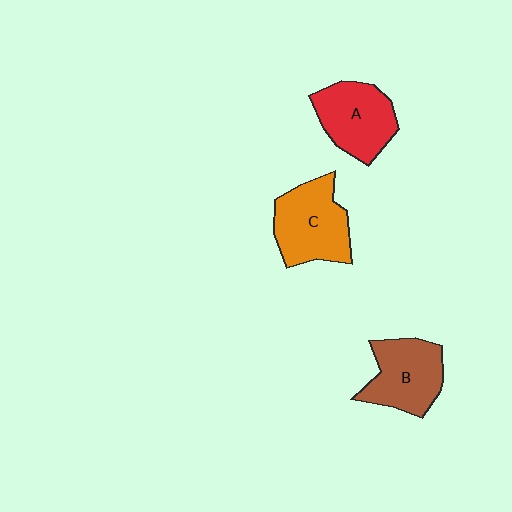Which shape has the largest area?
Shape C (orange).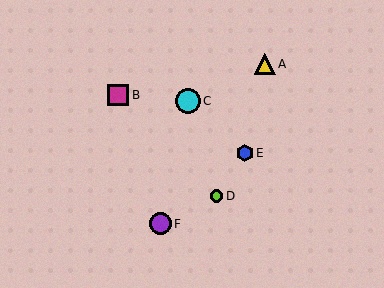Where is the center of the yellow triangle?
The center of the yellow triangle is at (265, 64).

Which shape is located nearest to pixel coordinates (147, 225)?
The purple circle (labeled F) at (160, 224) is nearest to that location.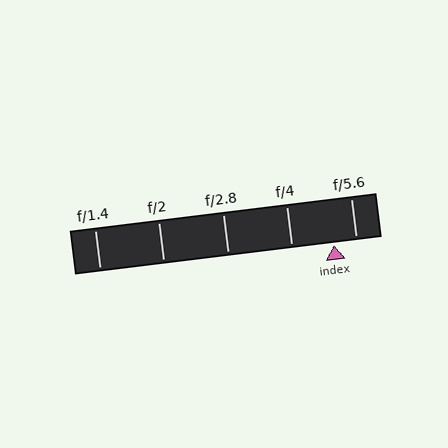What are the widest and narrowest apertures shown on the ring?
The widest aperture shown is f/1.4 and the narrowest is f/5.6.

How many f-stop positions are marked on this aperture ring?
There are 5 f-stop positions marked.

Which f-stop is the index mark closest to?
The index mark is closest to f/5.6.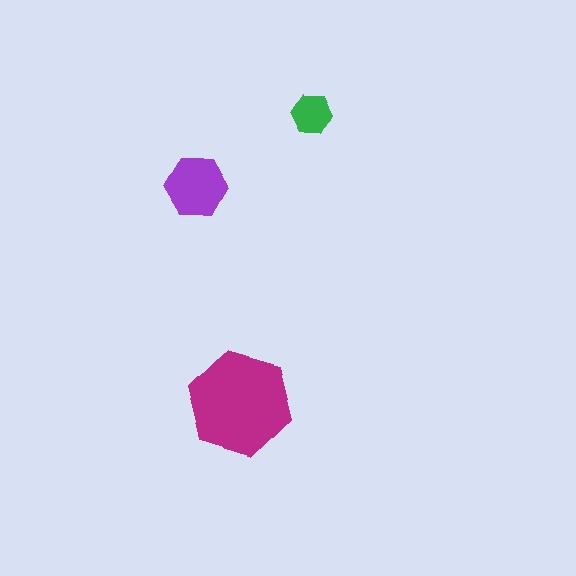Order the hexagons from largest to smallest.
the magenta one, the purple one, the green one.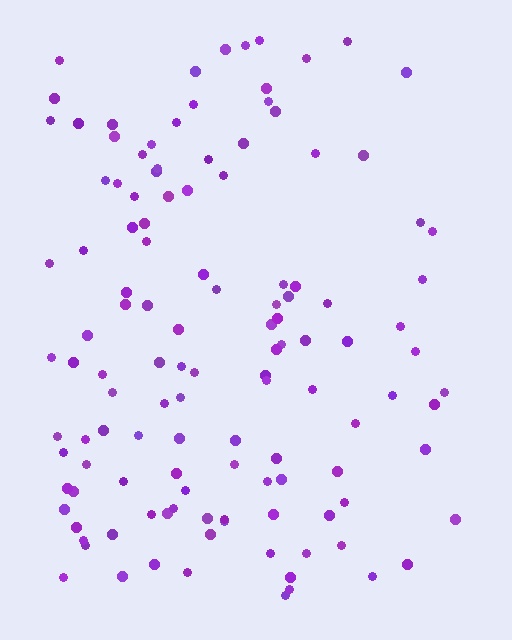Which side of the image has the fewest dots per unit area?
The right.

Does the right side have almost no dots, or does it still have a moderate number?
Still a moderate number, just noticeably fewer than the left.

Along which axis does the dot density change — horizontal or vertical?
Horizontal.